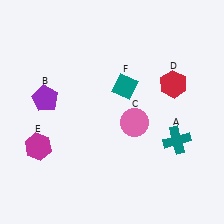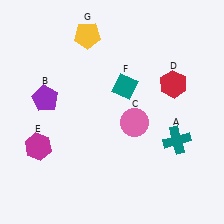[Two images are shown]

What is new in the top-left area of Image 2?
A yellow pentagon (G) was added in the top-left area of Image 2.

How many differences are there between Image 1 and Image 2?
There is 1 difference between the two images.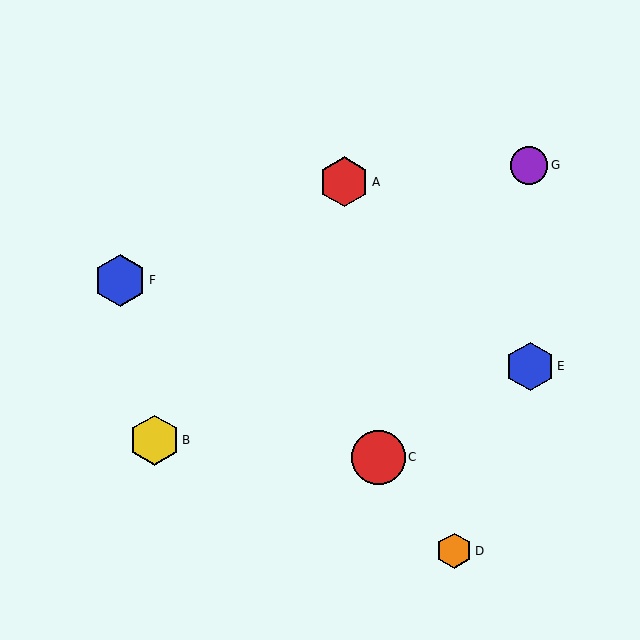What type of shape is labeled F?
Shape F is a blue hexagon.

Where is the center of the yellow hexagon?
The center of the yellow hexagon is at (154, 440).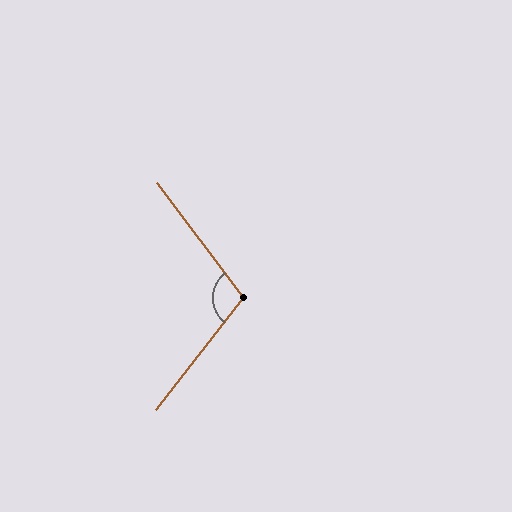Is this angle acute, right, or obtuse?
It is obtuse.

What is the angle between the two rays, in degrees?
Approximately 105 degrees.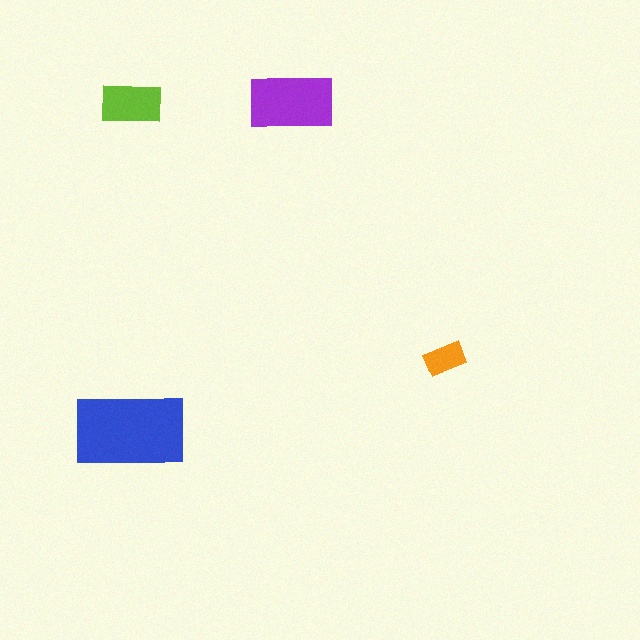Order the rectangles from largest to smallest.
the blue one, the purple one, the lime one, the orange one.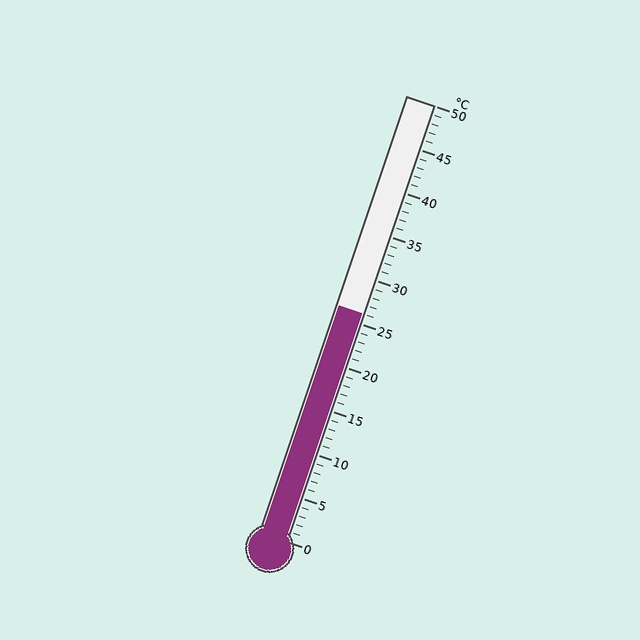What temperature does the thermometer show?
The thermometer shows approximately 26°C.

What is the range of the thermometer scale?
The thermometer scale ranges from 0°C to 50°C.